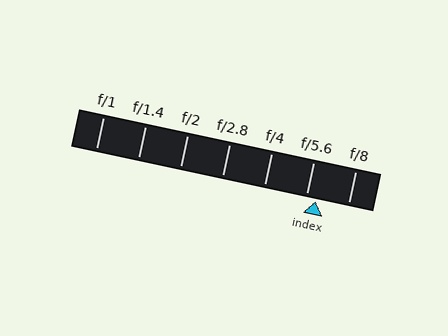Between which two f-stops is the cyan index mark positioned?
The index mark is between f/5.6 and f/8.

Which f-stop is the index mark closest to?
The index mark is closest to f/5.6.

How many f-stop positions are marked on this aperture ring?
There are 7 f-stop positions marked.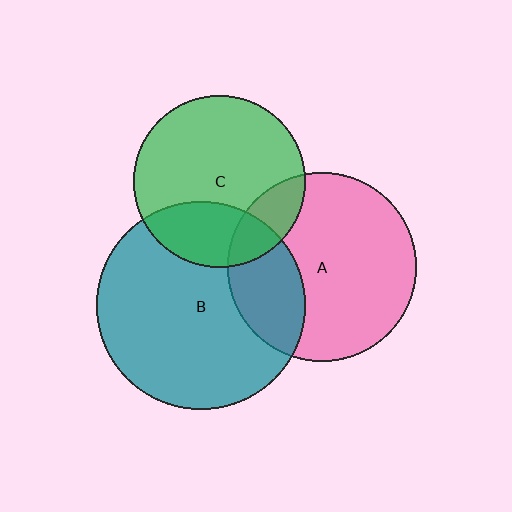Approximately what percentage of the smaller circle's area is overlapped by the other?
Approximately 25%.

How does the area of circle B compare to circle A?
Approximately 1.2 times.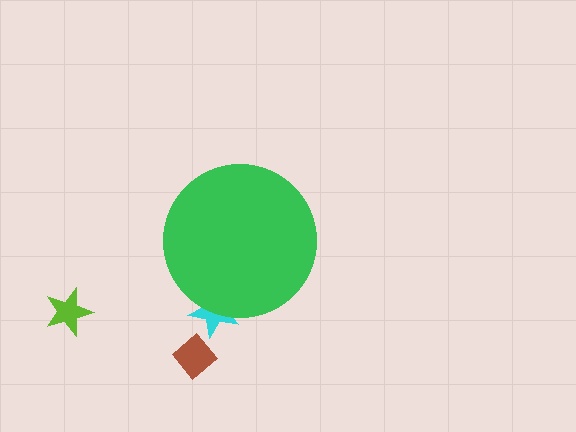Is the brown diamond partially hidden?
No, the brown diamond is fully visible.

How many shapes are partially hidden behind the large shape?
1 shape is partially hidden.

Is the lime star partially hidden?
No, the lime star is fully visible.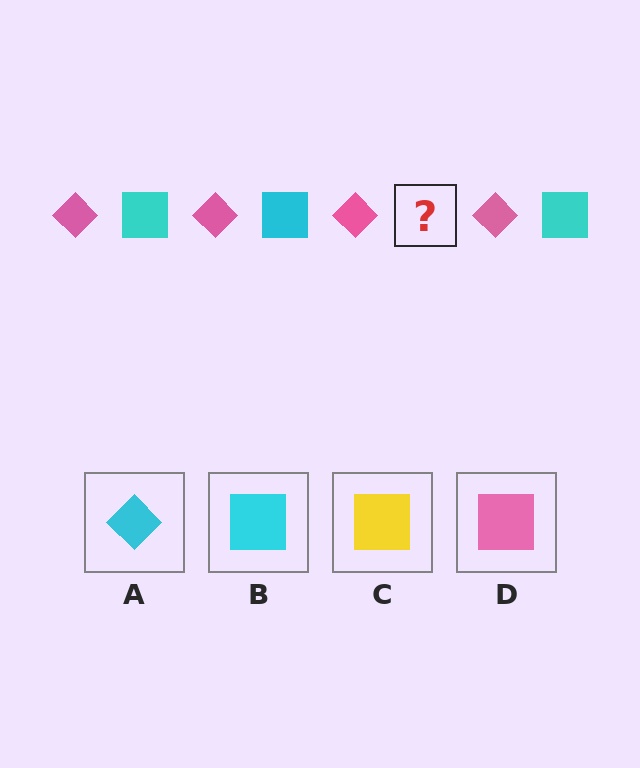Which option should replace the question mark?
Option B.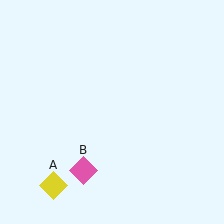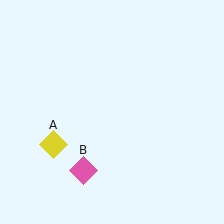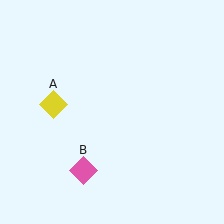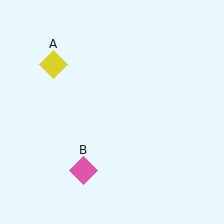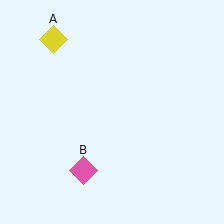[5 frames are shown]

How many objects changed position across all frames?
1 object changed position: yellow diamond (object A).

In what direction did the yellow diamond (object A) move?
The yellow diamond (object A) moved up.